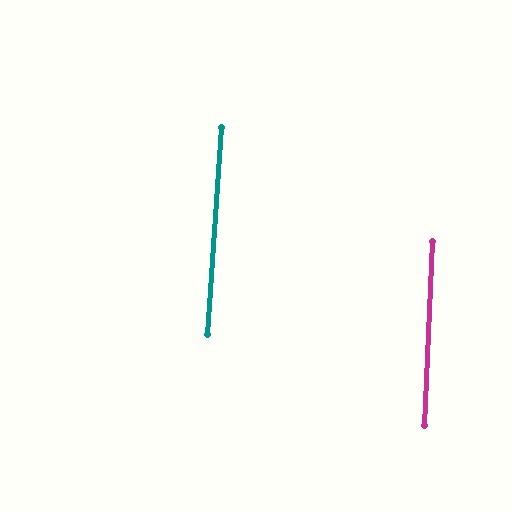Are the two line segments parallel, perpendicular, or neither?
Parallel — their directions differ by only 1.3°.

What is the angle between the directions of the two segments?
Approximately 1 degree.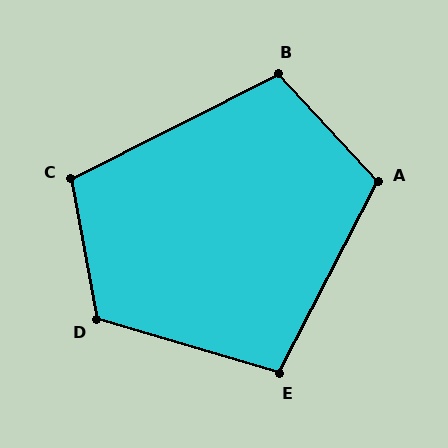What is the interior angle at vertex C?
Approximately 107 degrees (obtuse).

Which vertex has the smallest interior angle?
E, at approximately 101 degrees.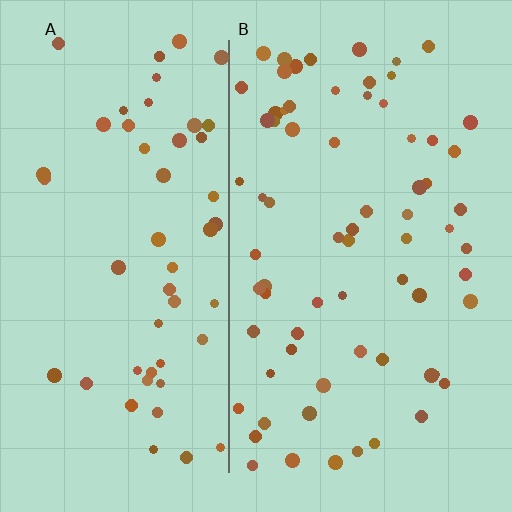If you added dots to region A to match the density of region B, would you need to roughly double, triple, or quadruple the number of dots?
Approximately double.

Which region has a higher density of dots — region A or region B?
B (the right).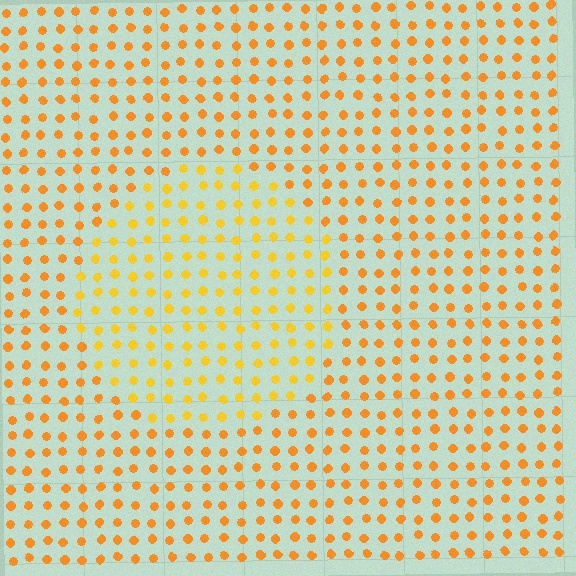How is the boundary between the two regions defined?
The boundary is defined purely by a slight shift in hue (about 18 degrees). Spacing, size, and orientation are identical on both sides.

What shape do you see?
I see a circle.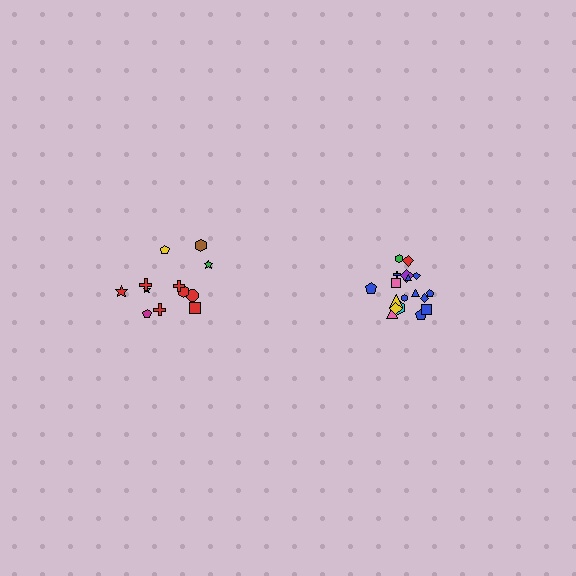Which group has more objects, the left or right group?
The right group.